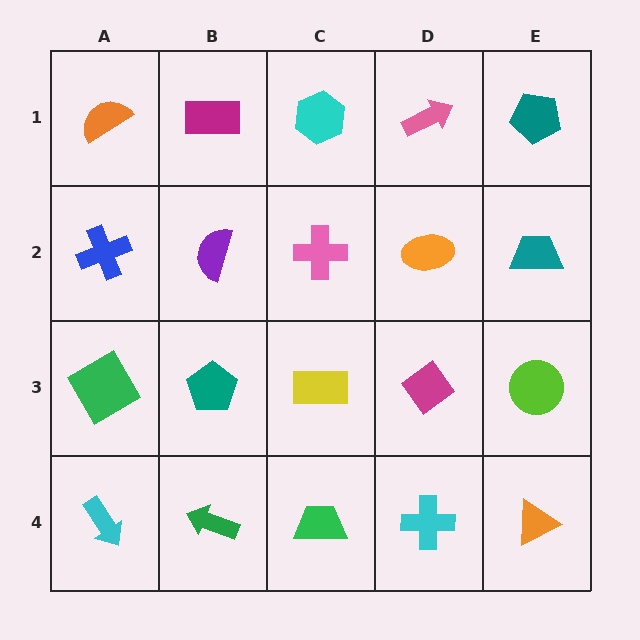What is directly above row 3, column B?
A purple semicircle.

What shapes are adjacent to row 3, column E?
A teal trapezoid (row 2, column E), an orange triangle (row 4, column E), a magenta diamond (row 3, column D).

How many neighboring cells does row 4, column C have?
3.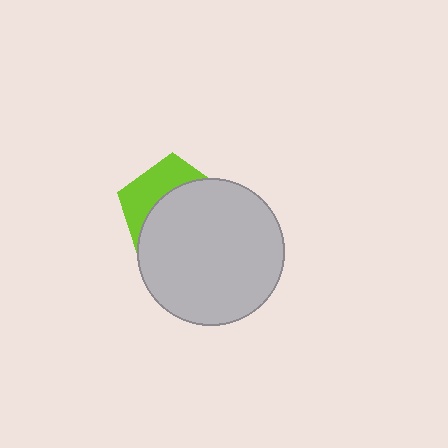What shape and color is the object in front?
The object in front is a light gray circle.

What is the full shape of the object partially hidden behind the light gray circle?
The partially hidden object is a lime pentagon.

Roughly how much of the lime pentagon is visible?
A small part of it is visible (roughly 35%).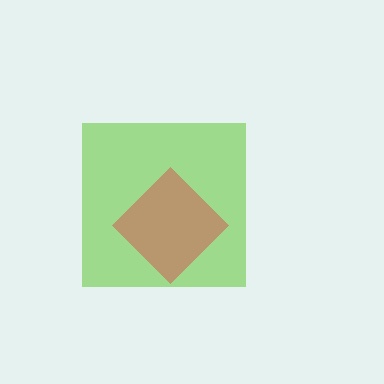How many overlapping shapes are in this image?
There are 2 overlapping shapes in the image.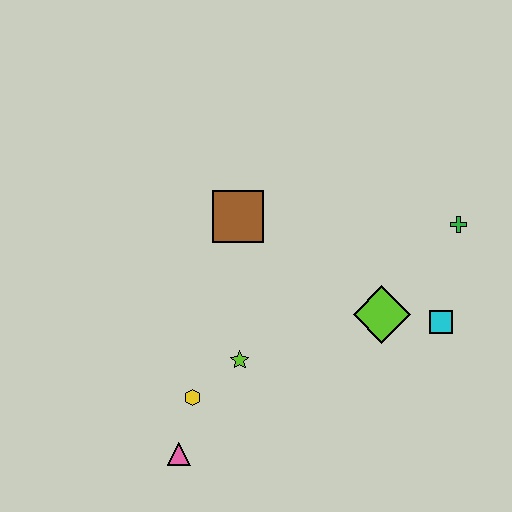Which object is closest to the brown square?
The lime star is closest to the brown square.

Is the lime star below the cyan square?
Yes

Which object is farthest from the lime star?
The green cross is farthest from the lime star.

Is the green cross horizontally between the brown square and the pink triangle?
No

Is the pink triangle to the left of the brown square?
Yes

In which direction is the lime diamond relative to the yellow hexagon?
The lime diamond is to the right of the yellow hexagon.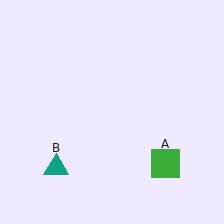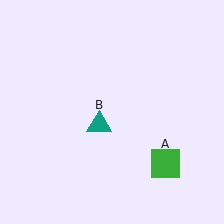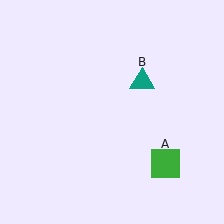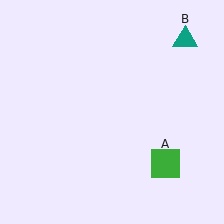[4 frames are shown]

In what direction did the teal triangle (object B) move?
The teal triangle (object B) moved up and to the right.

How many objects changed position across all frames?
1 object changed position: teal triangle (object B).